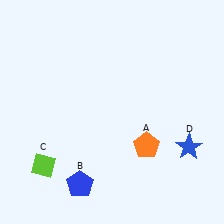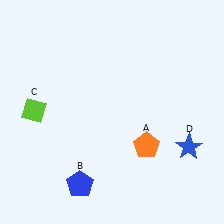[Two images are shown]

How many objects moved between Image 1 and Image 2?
1 object moved between the two images.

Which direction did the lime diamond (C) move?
The lime diamond (C) moved up.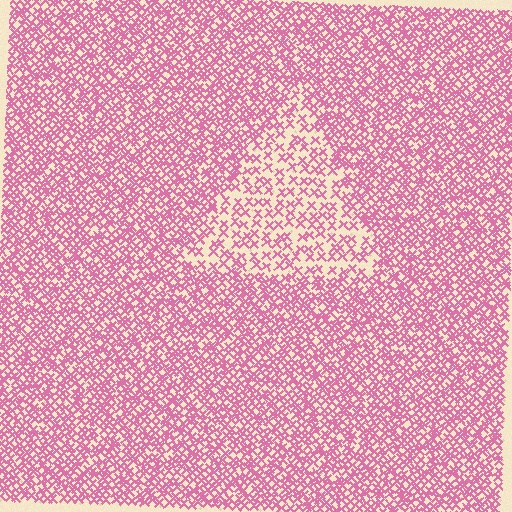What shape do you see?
I see a triangle.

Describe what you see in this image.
The image contains small pink elements arranged at two different densities. A triangle-shaped region is visible where the elements are less densely packed than the surrounding area.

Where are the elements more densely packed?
The elements are more densely packed outside the triangle boundary.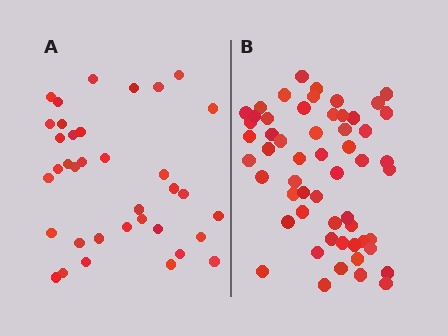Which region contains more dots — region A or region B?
Region B (the right region) has more dots.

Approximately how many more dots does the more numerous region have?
Region B has approximately 20 more dots than region A.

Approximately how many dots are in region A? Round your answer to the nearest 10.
About 40 dots. (The exact count is 36, which rounds to 40.)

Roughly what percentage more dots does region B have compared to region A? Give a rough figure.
About 55% more.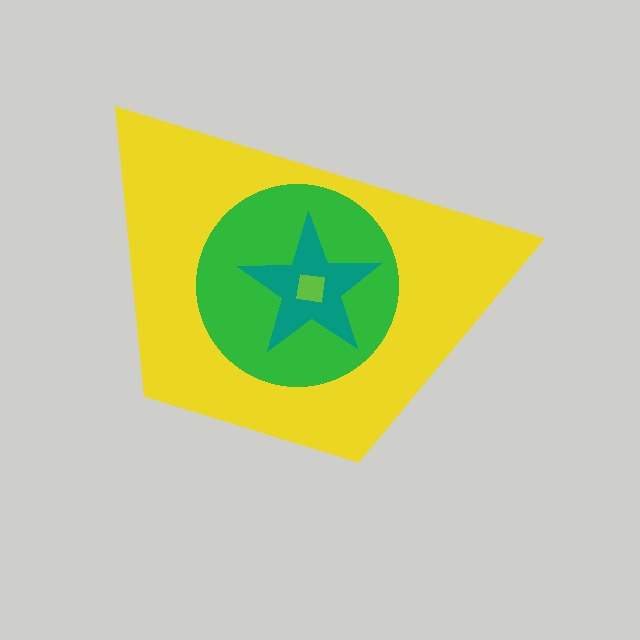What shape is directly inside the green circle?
The teal star.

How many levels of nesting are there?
4.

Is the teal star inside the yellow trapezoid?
Yes.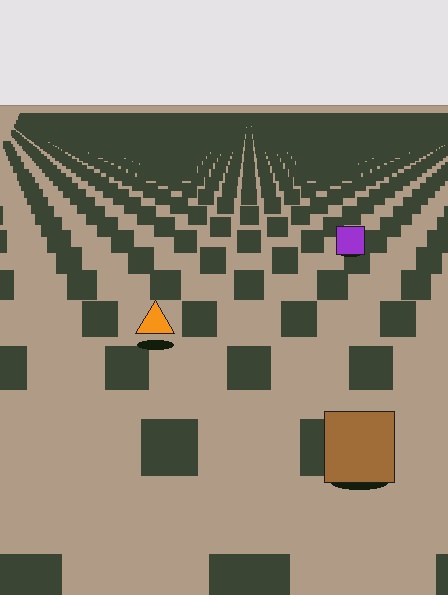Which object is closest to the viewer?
The brown square is closest. The texture marks near it are larger and more spread out.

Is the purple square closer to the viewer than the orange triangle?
No. The orange triangle is closer — you can tell from the texture gradient: the ground texture is coarser near it.